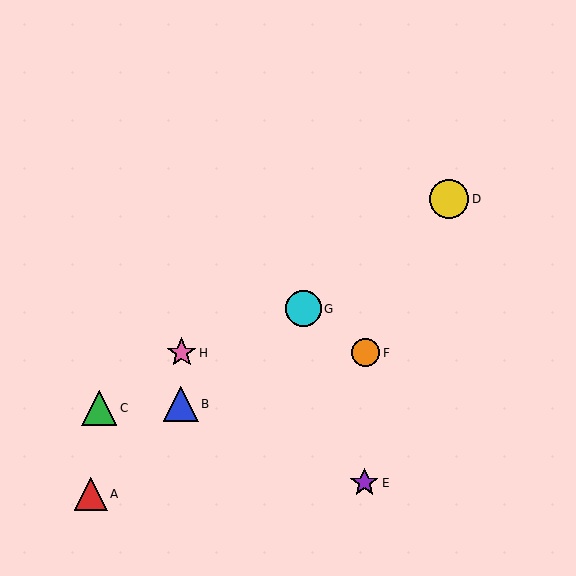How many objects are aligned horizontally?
2 objects (F, H) are aligned horizontally.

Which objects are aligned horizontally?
Objects F, H are aligned horizontally.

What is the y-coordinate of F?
Object F is at y≈353.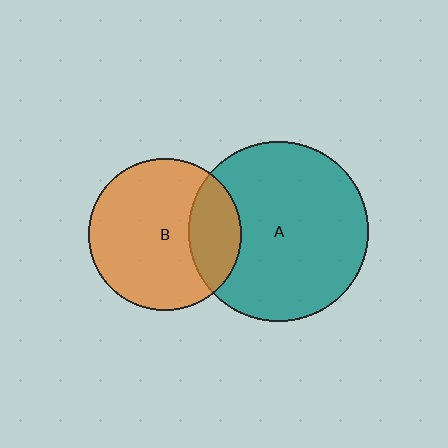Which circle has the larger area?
Circle A (teal).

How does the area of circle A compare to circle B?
Approximately 1.4 times.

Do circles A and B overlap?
Yes.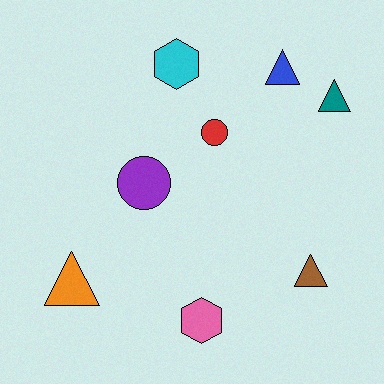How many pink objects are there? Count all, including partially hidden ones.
There is 1 pink object.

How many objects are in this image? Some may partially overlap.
There are 8 objects.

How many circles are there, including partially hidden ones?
There are 2 circles.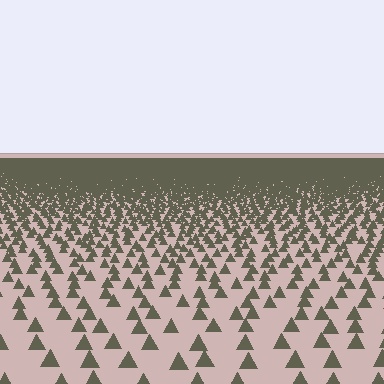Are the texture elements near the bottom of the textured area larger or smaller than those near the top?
Larger. Near the bottom, elements are closer to the viewer and appear at a bigger on-screen size.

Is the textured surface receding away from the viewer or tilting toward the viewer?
The surface is receding away from the viewer. Texture elements get smaller and denser toward the top.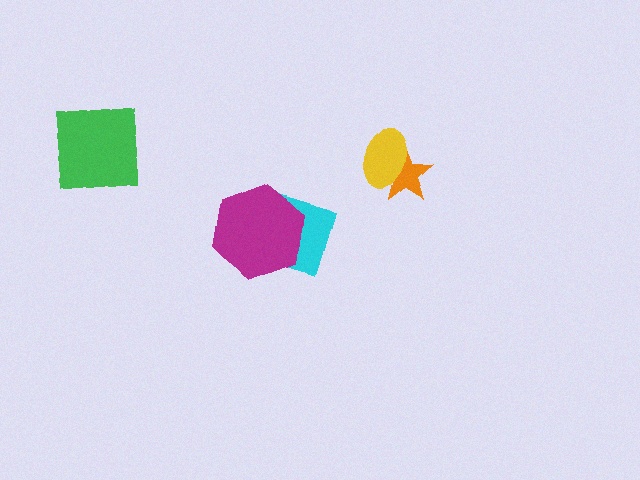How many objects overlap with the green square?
0 objects overlap with the green square.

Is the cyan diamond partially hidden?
Yes, it is partially covered by another shape.